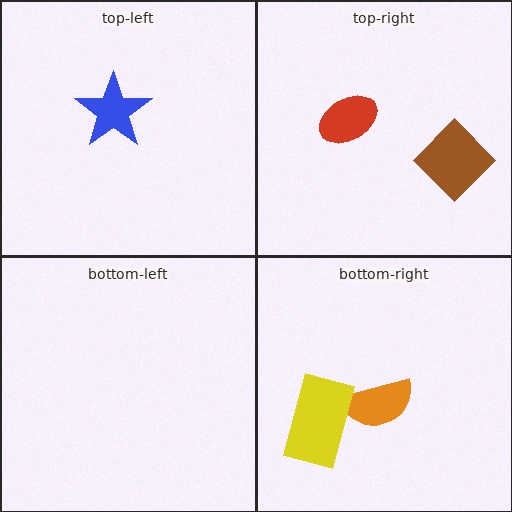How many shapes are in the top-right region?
2.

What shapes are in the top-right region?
The red ellipse, the brown diamond.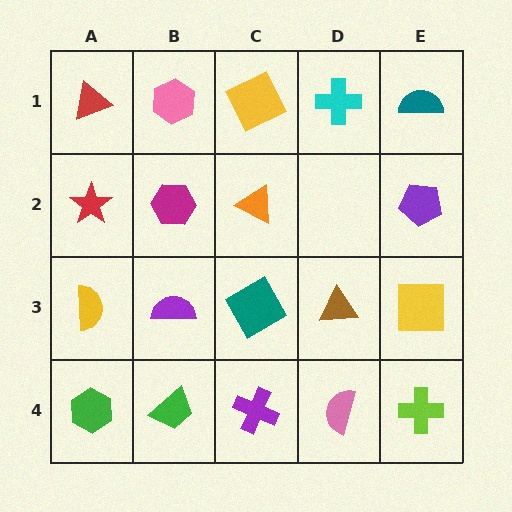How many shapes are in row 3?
5 shapes.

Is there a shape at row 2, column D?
No, that cell is empty.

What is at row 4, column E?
A lime cross.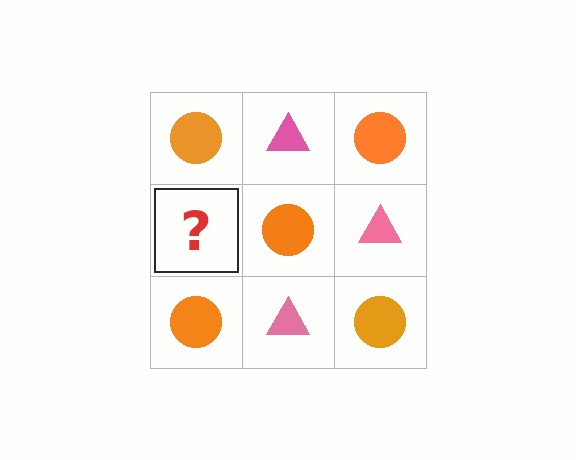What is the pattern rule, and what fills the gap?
The rule is that it alternates orange circle and pink triangle in a checkerboard pattern. The gap should be filled with a pink triangle.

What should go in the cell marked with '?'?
The missing cell should contain a pink triangle.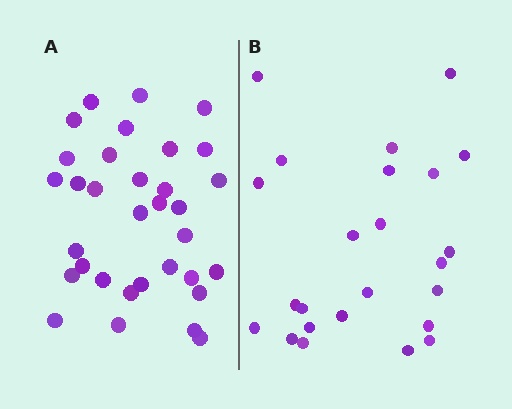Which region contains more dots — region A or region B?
Region A (the left region) has more dots.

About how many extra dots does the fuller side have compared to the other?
Region A has roughly 8 or so more dots than region B.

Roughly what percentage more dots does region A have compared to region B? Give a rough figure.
About 40% more.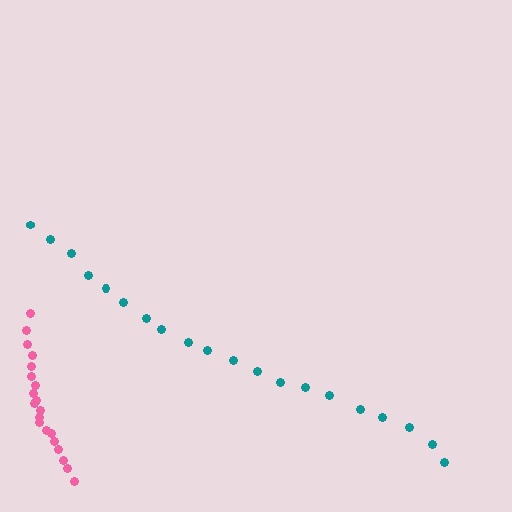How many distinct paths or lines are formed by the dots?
There are 2 distinct paths.